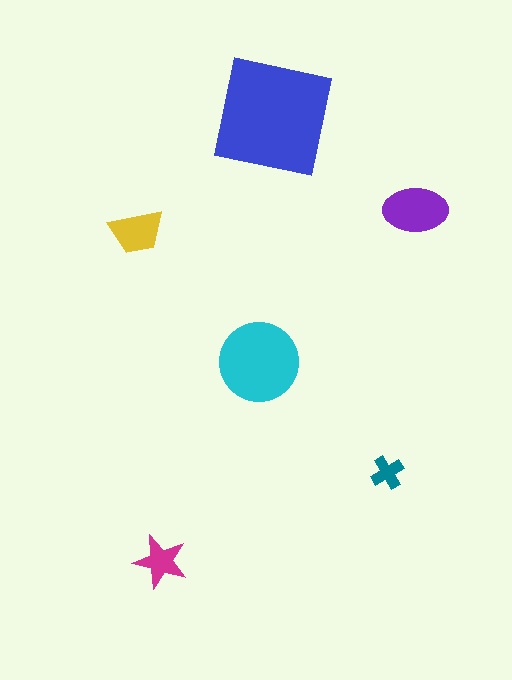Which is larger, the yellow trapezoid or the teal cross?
The yellow trapezoid.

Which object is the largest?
The blue square.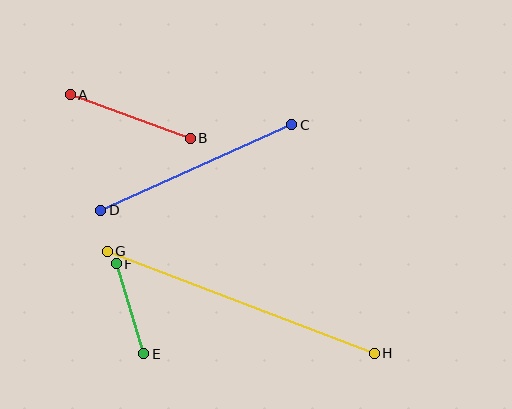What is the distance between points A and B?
The distance is approximately 127 pixels.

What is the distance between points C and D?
The distance is approximately 209 pixels.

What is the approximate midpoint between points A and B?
The midpoint is at approximately (130, 116) pixels.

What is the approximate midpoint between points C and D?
The midpoint is at approximately (196, 167) pixels.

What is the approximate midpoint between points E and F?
The midpoint is at approximately (130, 309) pixels.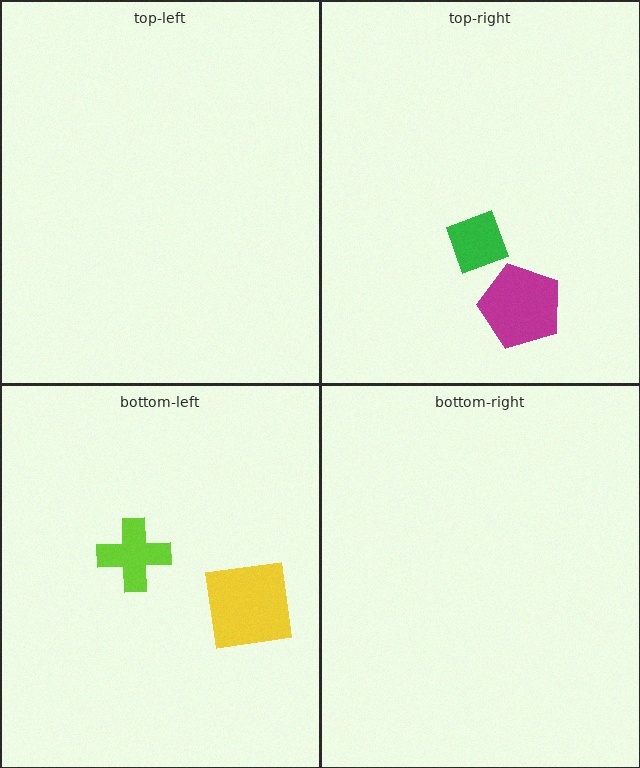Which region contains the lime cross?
The bottom-left region.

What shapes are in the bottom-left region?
The yellow square, the lime cross.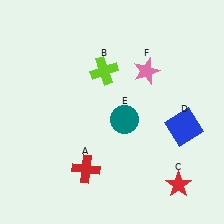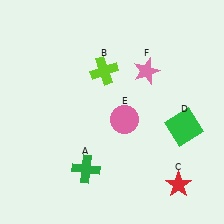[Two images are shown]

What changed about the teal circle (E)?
In Image 1, E is teal. In Image 2, it changed to pink.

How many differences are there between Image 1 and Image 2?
There are 3 differences between the two images.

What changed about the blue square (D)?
In Image 1, D is blue. In Image 2, it changed to green.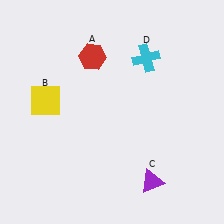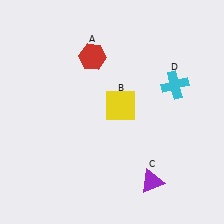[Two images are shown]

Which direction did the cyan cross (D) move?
The cyan cross (D) moved right.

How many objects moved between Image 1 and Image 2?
2 objects moved between the two images.